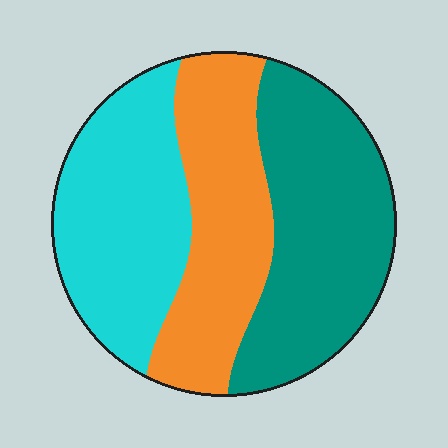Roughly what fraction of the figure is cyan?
Cyan covers roughly 35% of the figure.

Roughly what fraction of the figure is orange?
Orange takes up about one third (1/3) of the figure.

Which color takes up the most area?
Teal, at roughly 35%.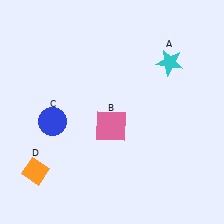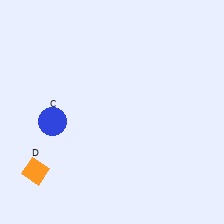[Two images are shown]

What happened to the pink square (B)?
The pink square (B) was removed in Image 2. It was in the bottom-left area of Image 1.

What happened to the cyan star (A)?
The cyan star (A) was removed in Image 2. It was in the top-right area of Image 1.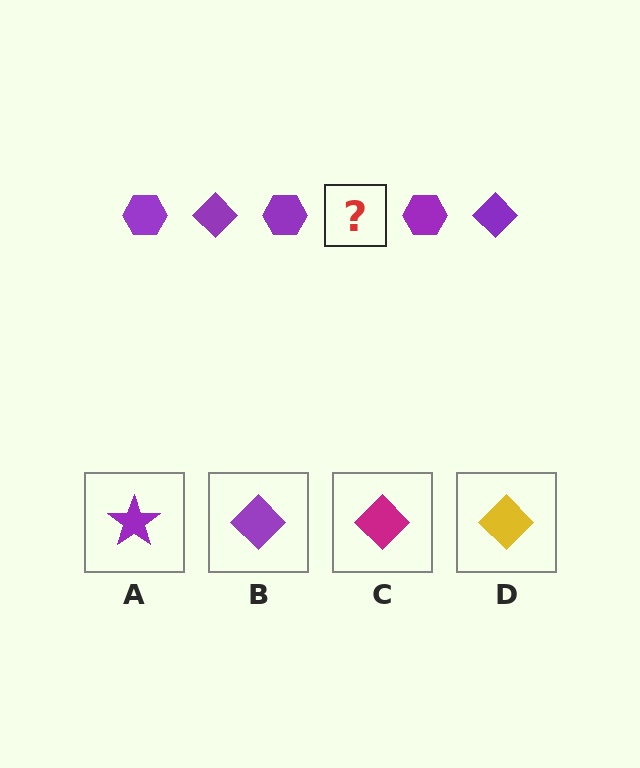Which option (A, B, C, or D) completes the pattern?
B.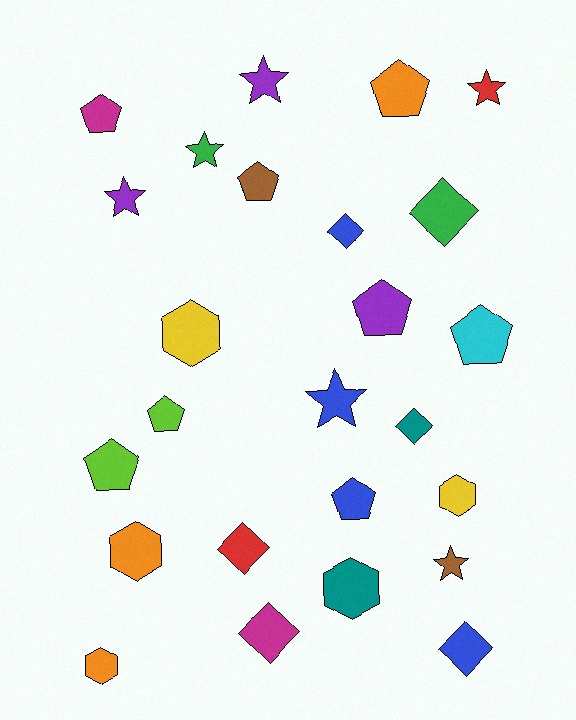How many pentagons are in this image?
There are 8 pentagons.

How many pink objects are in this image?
There are no pink objects.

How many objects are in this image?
There are 25 objects.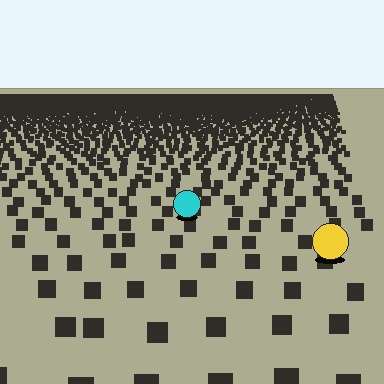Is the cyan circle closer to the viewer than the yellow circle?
No. The yellow circle is closer — you can tell from the texture gradient: the ground texture is coarser near it.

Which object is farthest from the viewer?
The cyan circle is farthest from the viewer. It appears smaller and the ground texture around it is denser.